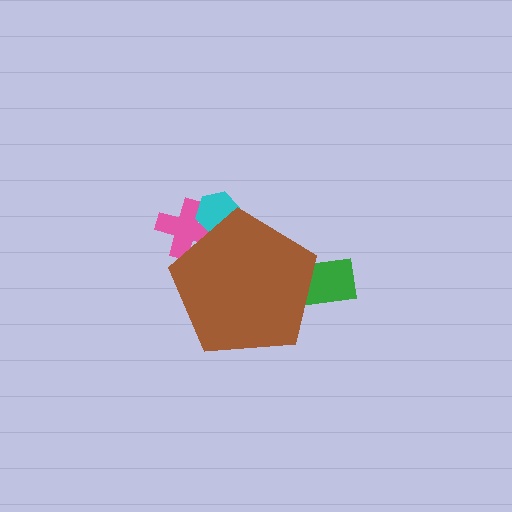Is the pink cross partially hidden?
Yes, the pink cross is partially hidden behind the brown pentagon.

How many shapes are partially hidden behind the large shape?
3 shapes are partially hidden.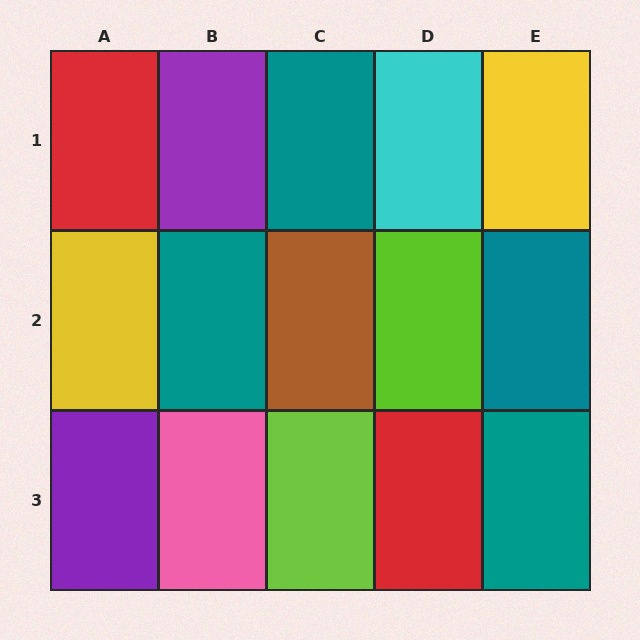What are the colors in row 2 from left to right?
Yellow, teal, brown, lime, teal.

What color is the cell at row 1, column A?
Red.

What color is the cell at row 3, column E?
Teal.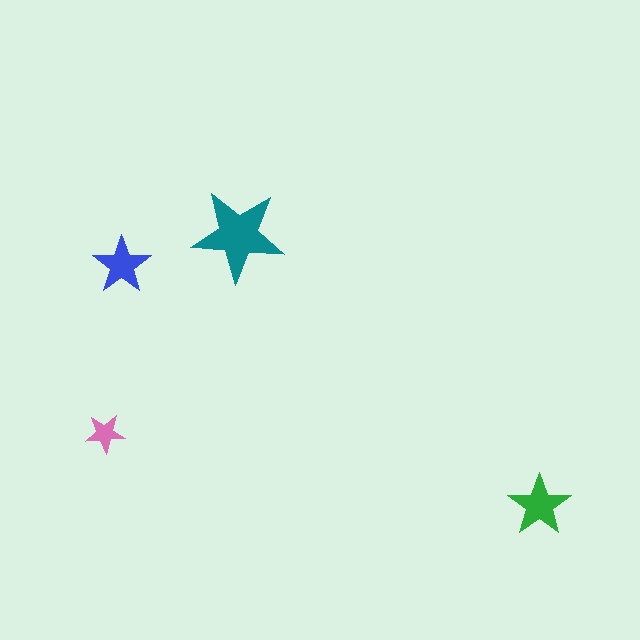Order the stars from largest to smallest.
the teal one, the green one, the blue one, the pink one.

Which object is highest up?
The teal star is topmost.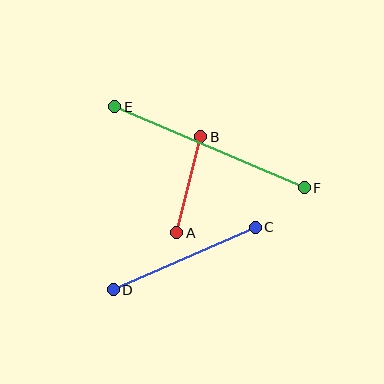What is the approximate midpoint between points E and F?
The midpoint is at approximately (209, 147) pixels.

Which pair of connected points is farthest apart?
Points E and F are farthest apart.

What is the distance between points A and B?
The distance is approximately 99 pixels.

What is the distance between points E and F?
The distance is approximately 206 pixels.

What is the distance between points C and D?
The distance is approximately 155 pixels.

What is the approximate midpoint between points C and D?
The midpoint is at approximately (184, 258) pixels.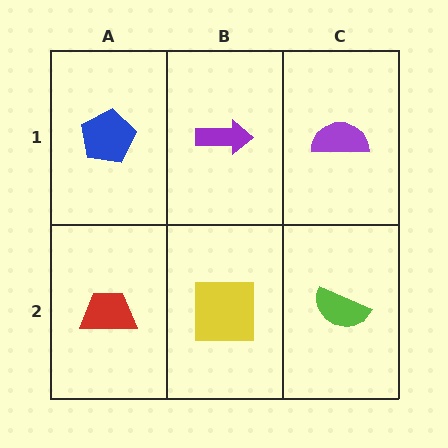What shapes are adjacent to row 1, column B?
A yellow square (row 2, column B), a blue pentagon (row 1, column A), a purple semicircle (row 1, column C).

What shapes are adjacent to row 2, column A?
A blue pentagon (row 1, column A), a yellow square (row 2, column B).